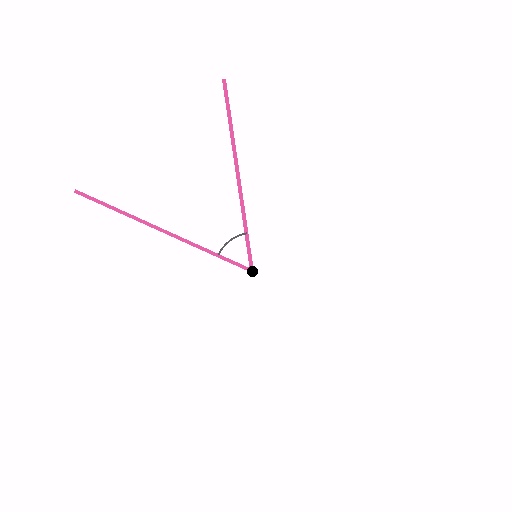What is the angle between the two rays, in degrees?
Approximately 57 degrees.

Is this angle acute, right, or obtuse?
It is acute.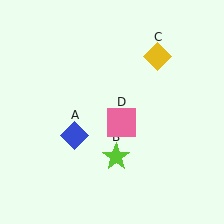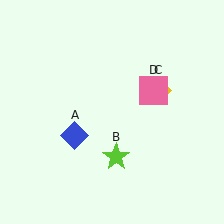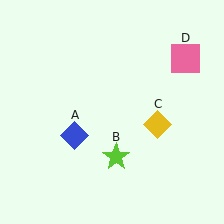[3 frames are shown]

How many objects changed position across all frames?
2 objects changed position: yellow diamond (object C), pink square (object D).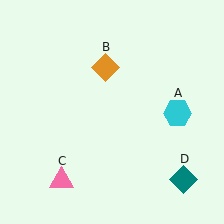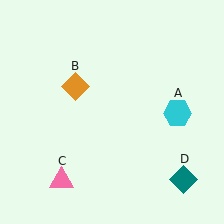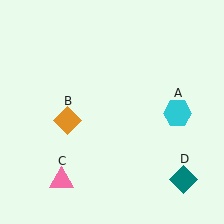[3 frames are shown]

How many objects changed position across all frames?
1 object changed position: orange diamond (object B).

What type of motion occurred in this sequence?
The orange diamond (object B) rotated counterclockwise around the center of the scene.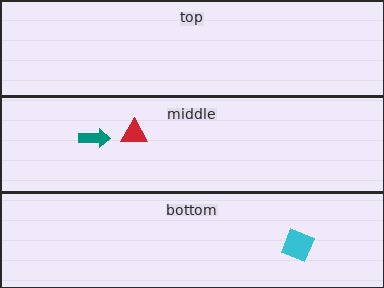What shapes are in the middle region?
The red triangle, the teal arrow.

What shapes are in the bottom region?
The cyan square.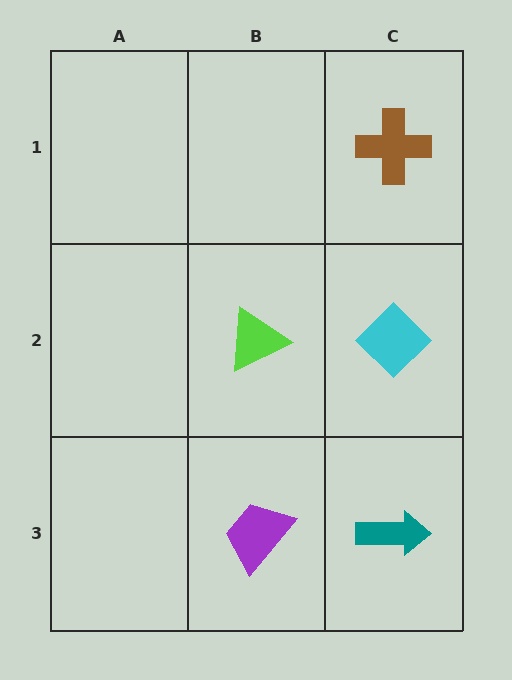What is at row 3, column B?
A purple trapezoid.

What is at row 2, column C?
A cyan diamond.